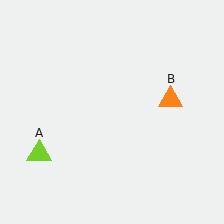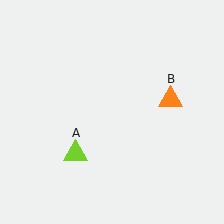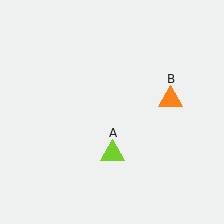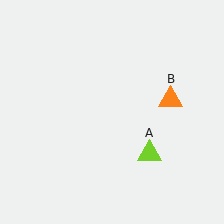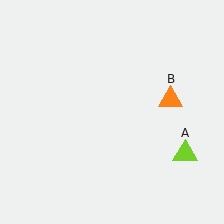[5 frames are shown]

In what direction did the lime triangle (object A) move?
The lime triangle (object A) moved right.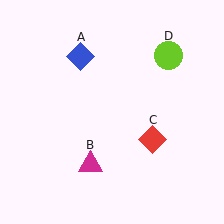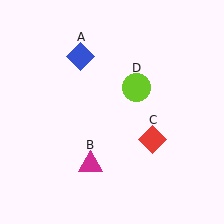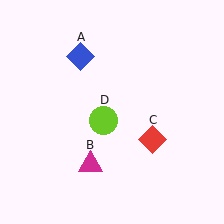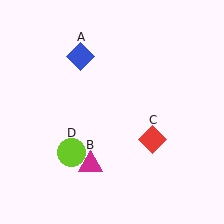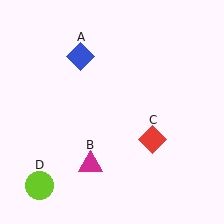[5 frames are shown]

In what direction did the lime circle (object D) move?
The lime circle (object D) moved down and to the left.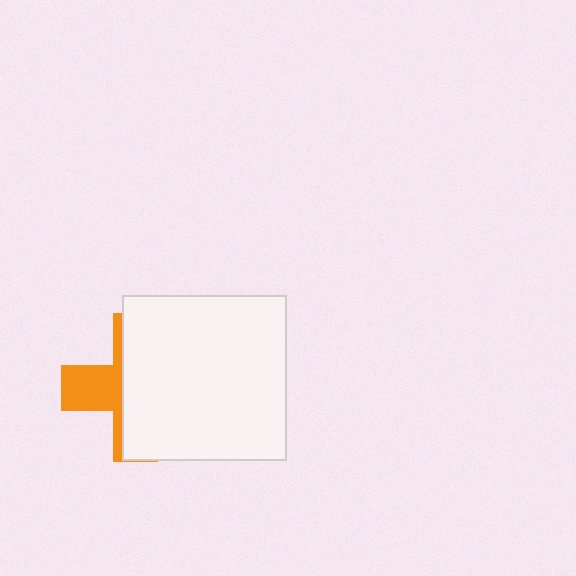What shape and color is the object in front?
The object in front is a white square.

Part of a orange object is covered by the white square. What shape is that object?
It is a cross.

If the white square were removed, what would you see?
You would see the complete orange cross.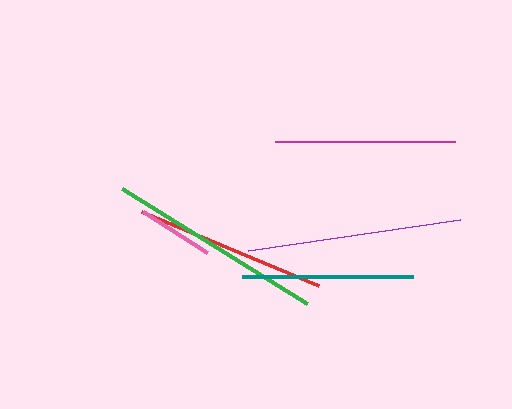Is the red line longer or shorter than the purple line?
The purple line is longer than the red line.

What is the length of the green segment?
The green segment is approximately 217 pixels long.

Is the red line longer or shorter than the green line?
The green line is longer than the red line.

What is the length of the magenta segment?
The magenta segment is approximately 180 pixels long.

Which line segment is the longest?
The green line is the longest at approximately 217 pixels.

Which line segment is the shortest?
The pink line is the shortest at approximately 77 pixels.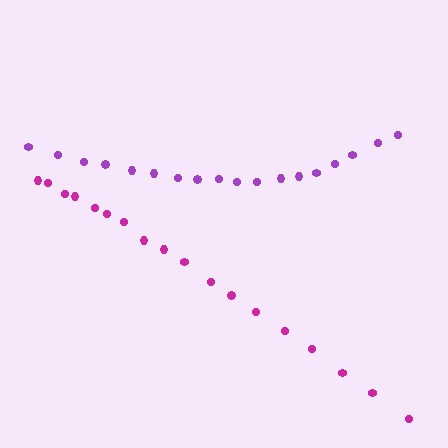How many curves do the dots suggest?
There are 2 distinct paths.